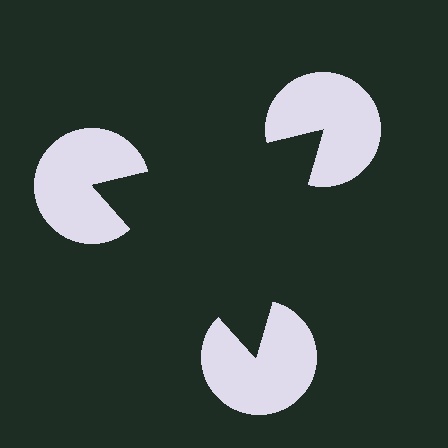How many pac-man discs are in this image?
There are 3 — one at each vertex of the illusory triangle.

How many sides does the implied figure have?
3 sides.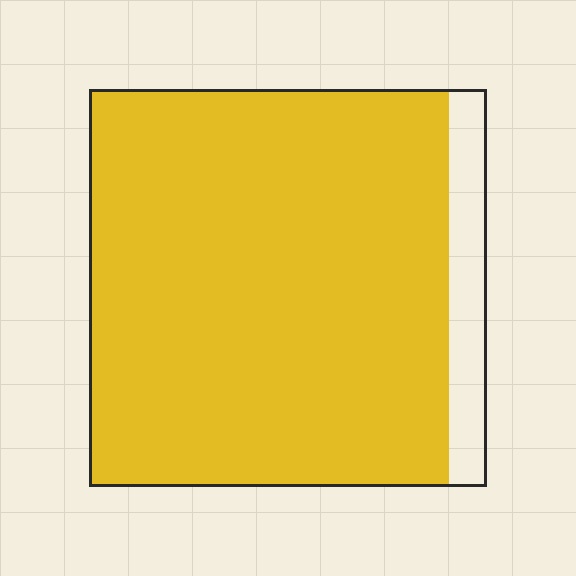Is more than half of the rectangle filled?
Yes.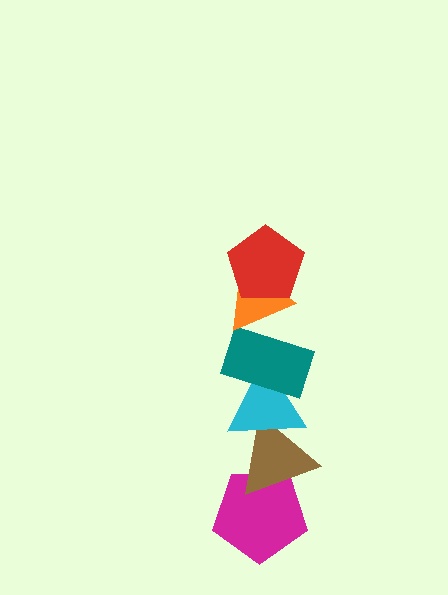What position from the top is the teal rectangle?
The teal rectangle is 3rd from the top.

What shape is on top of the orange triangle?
The red pentagon is on top of the orange triangle.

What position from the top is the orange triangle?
The orange triangle is 2nd from the top.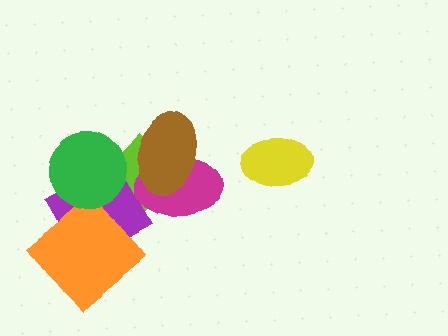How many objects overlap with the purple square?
3 objects overlap with the purple square.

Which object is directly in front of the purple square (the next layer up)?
The orange diamond is directly in front of the purple square.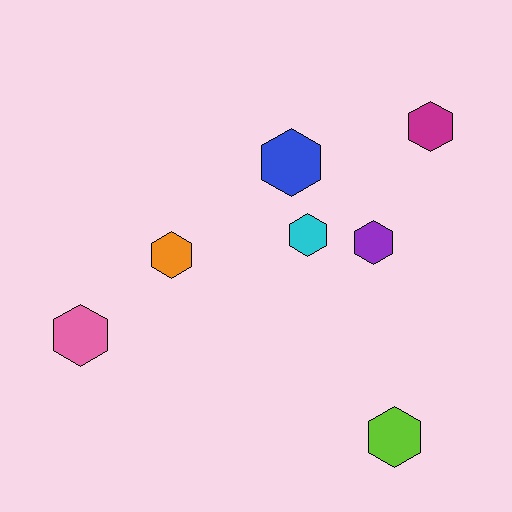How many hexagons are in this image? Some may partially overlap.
There are 7 hexagons.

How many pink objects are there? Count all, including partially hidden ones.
There is 1 pink object.